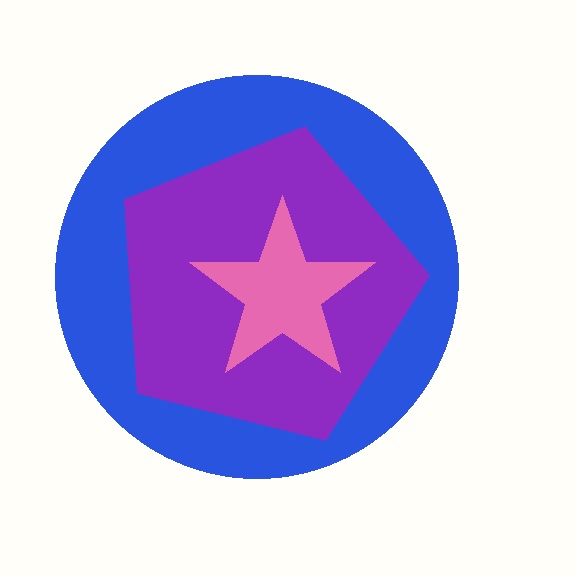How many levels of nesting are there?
3.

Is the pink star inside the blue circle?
Yes.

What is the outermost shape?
The blue circle.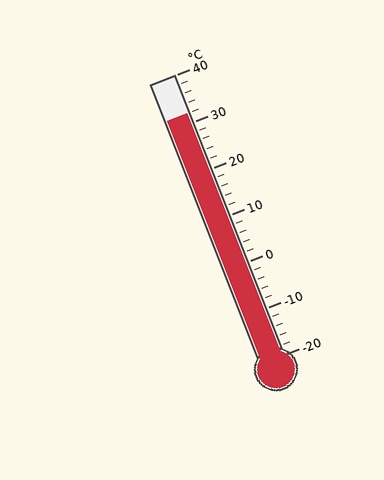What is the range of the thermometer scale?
The thermometer scale ranges from -20°C to 40°C.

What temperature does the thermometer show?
The thermometer shows approximately 32°C.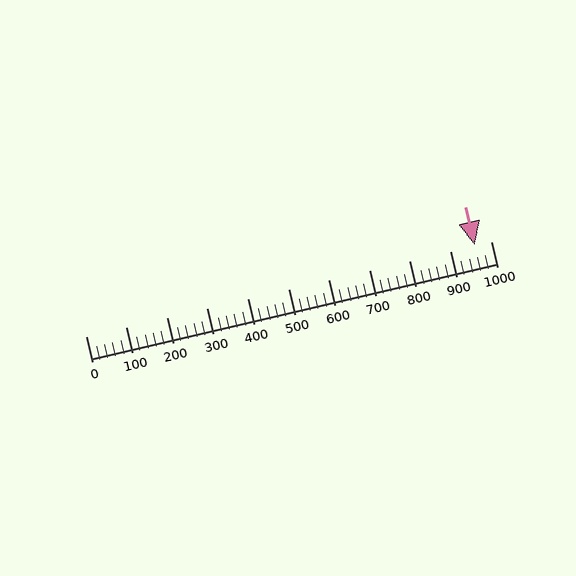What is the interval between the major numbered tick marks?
The major tick marks are spaced 100 units apart.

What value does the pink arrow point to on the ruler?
The pink arrow points to approximately 960.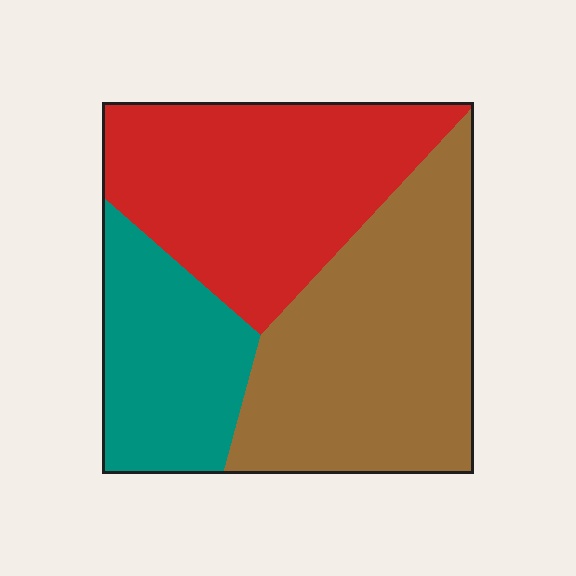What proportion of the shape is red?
Red covers about 35% of the shape.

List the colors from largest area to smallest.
From largest to smallest: brown, red, teal.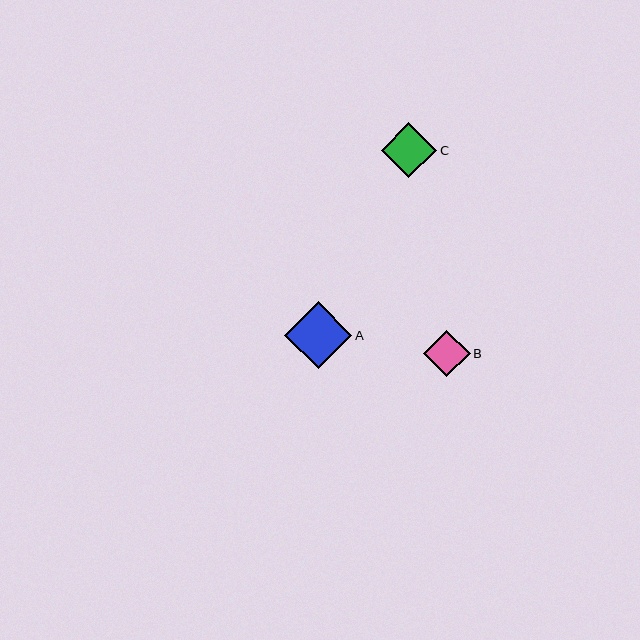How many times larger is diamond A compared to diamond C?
Diamond A is approximately 1.2 times the size of diamond C.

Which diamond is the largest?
Diamond A is the largest with a size of approximately 67 pixels.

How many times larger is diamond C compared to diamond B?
Diamond C is approximately 1.2 times the size of diamond B.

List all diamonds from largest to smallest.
From largest to smallest: A, C, B.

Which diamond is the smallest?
Diamond B is the smallest with a size of approximately 47 pixels.